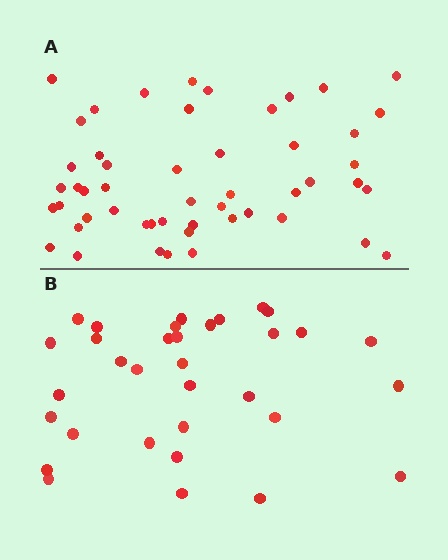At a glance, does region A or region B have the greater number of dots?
Region A (the top region) has more dots.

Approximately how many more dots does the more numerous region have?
Region A has approximately 20 more dots than region B.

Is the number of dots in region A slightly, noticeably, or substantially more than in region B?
Region A has substantially more. The ratio is roughly 1.5 to 1.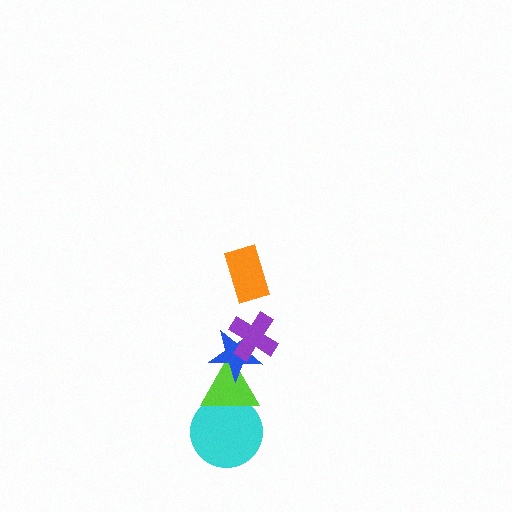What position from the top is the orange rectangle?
The orange rectangle is 1st from the top.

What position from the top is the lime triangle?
The lime triangle is 4th from the top.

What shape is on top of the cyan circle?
The lime triangle is on top of the cyan circle.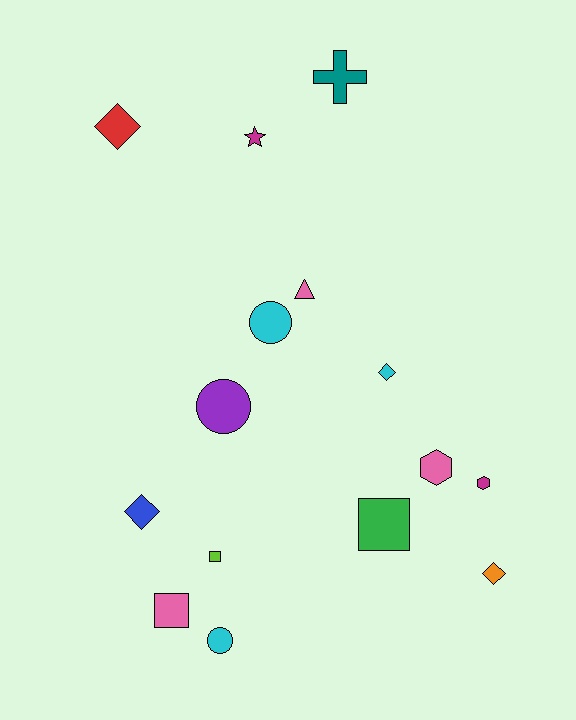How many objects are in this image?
There are 15 objects.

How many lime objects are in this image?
There is 1 lime object.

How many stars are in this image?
There is 1 star.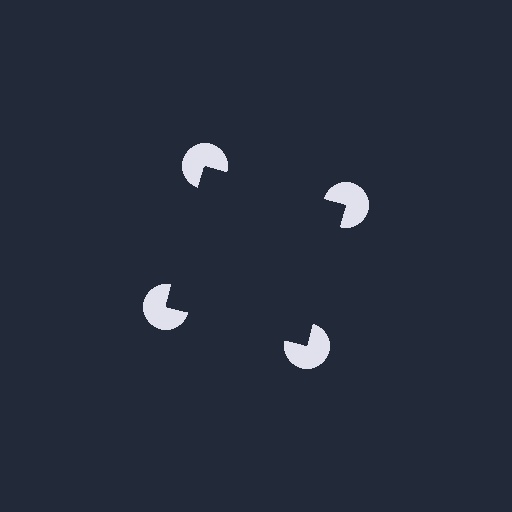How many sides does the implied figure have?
4 sides.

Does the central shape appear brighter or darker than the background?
It typically appears slightly darker than the background, even though no actual brightness change is drawn.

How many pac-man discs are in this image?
There are 4 — one at each vertex of the illusory square.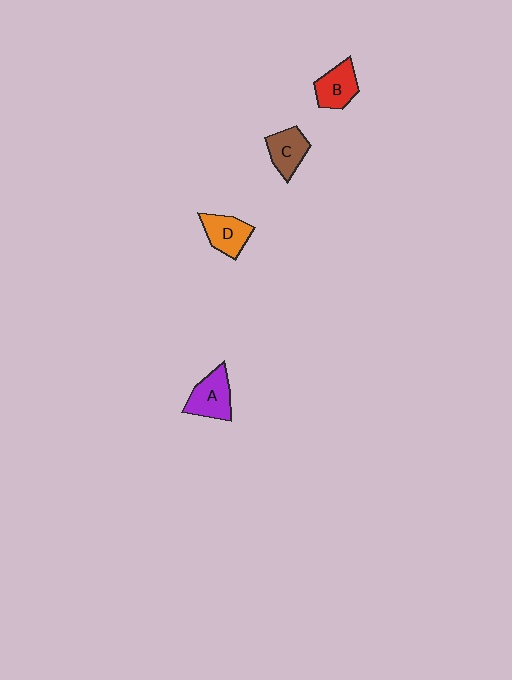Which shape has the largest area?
Shape A (purple).